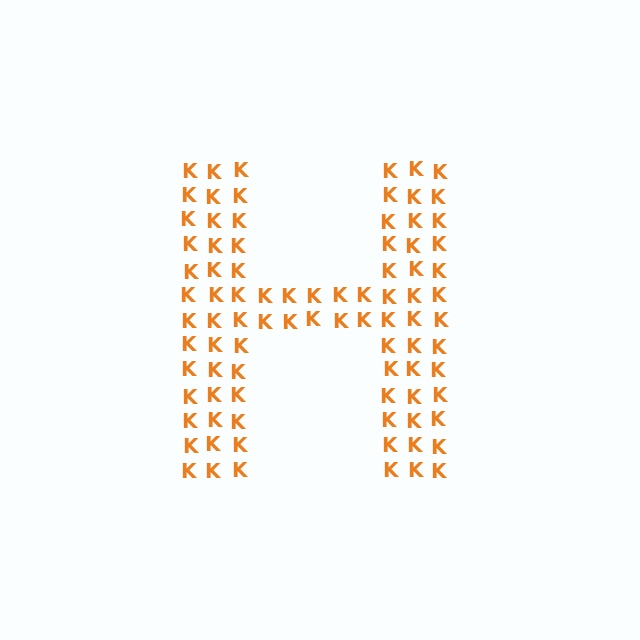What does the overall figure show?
The overall figure shows the letter H.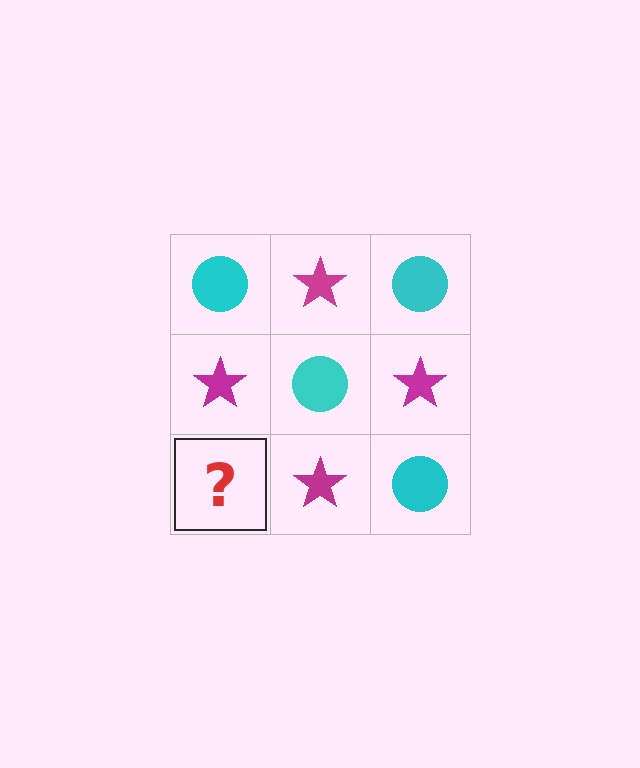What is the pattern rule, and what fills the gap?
The rule is that it alternates cyan circle and magenta star in a checkerboard pattern. The gap should be filled with a cyan circle.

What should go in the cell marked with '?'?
The missing cell should contain a cyan circle.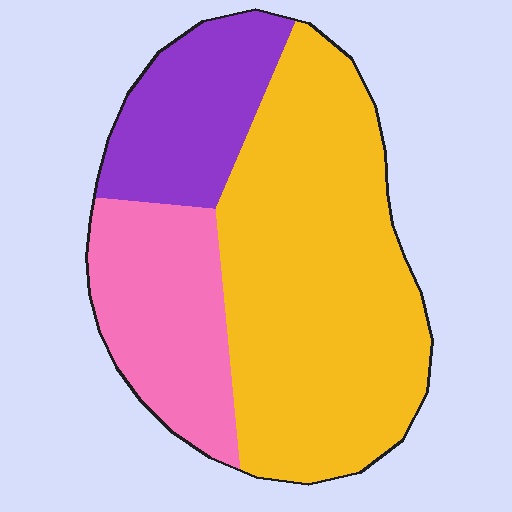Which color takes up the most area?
Yellow, at roughly 55%.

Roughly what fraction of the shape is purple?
Purple takes up about one fifth (1/5) of the shape.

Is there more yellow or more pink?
Yellow.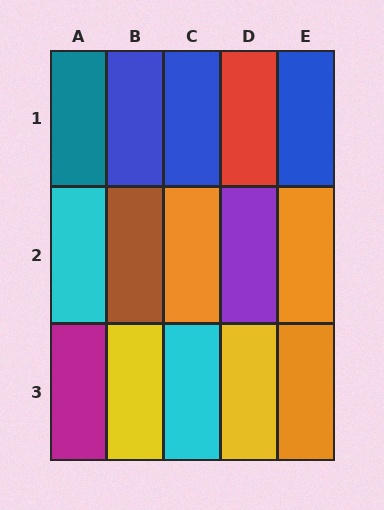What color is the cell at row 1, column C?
Blue.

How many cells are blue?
3 cells are blue.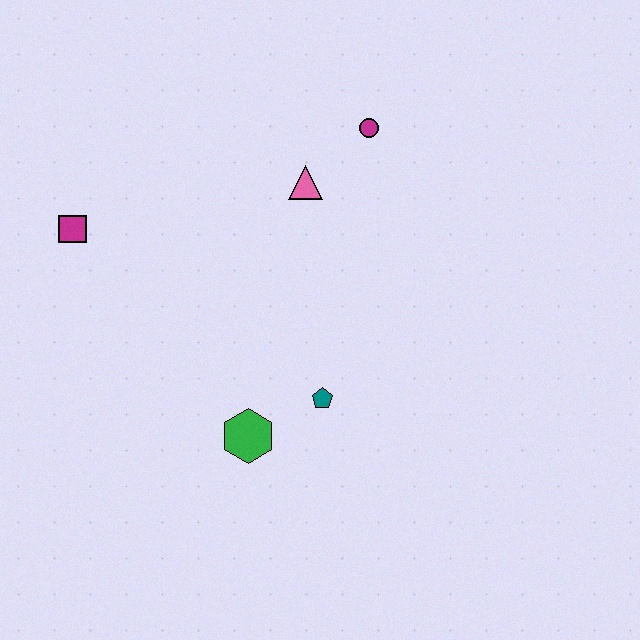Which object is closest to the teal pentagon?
The green hexagon is closest to the teal pentagon.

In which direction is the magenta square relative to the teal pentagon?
The magenta square is to the left of the teal pentagon.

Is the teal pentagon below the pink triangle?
Yes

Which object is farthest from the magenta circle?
The green hexagon is farthest from the magenta circle.